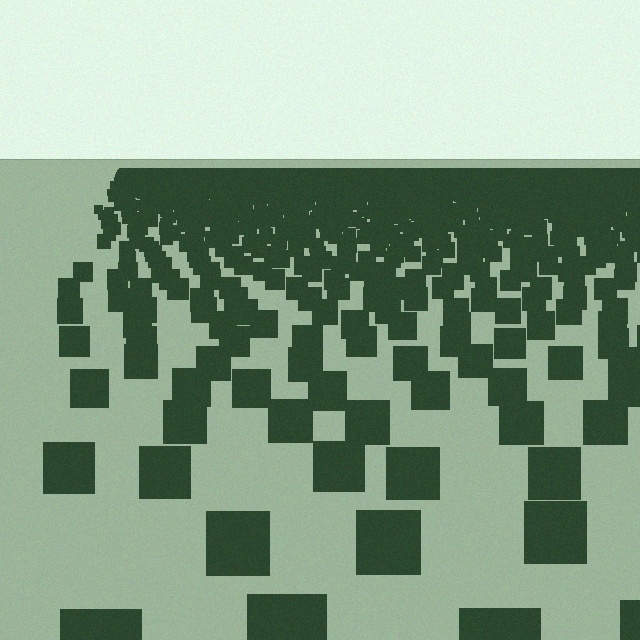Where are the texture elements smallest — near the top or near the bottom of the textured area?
Near the top.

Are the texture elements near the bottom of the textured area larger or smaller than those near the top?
Larger. Near the bottom, elements are closer to the viewer and appear at a bigger on-screen size.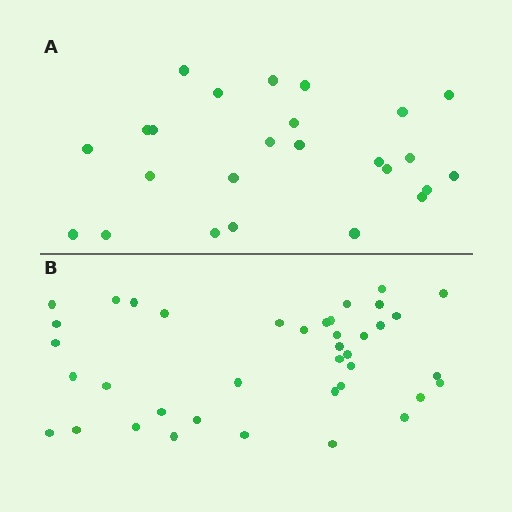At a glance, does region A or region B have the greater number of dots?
Region B (the bottom region) has more dots.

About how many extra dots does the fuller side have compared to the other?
Region B has approximately 15 more dots than region A.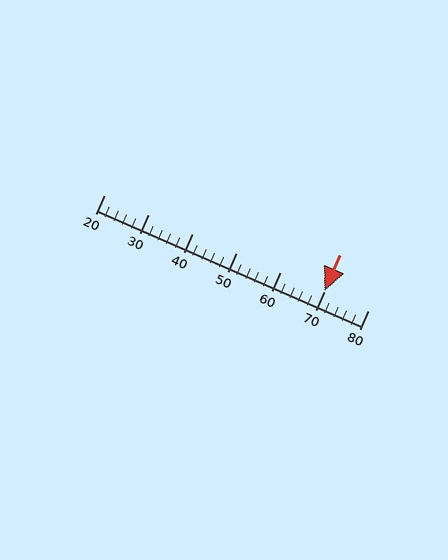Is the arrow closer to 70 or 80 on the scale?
The arrow is closer to 70.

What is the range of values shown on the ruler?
The ruler shows values from 20 to 80.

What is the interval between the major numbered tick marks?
The major tick marks are spaced 10 units apart.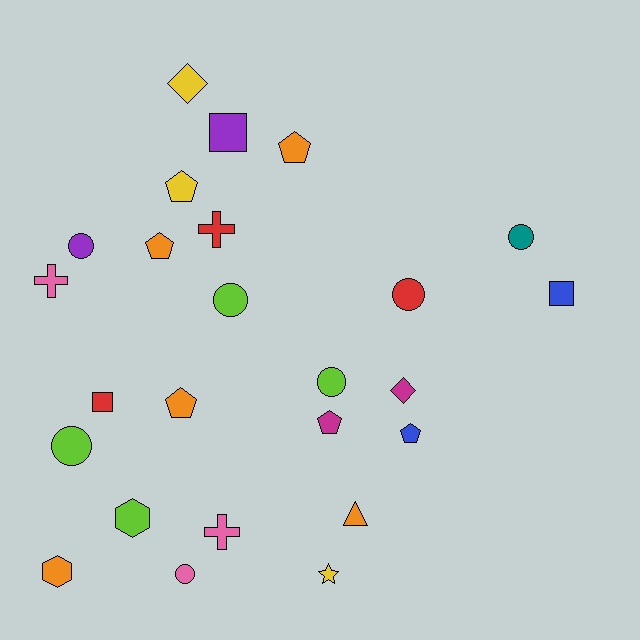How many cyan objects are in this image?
There are no cyan objects.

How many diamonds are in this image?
There are 2 diamonds.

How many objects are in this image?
There are 25 objects.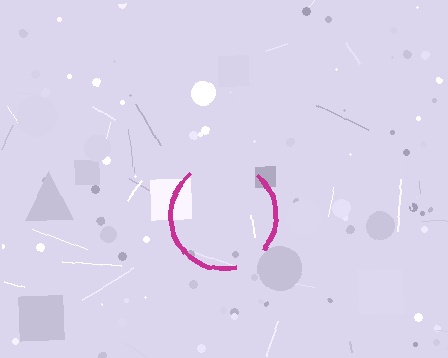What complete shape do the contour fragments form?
The contour fragments form a circle.